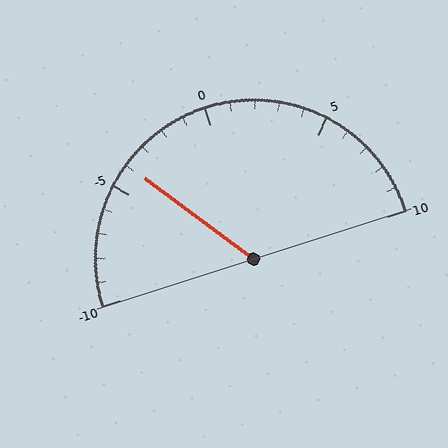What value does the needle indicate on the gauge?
The needle indicates approximately -4.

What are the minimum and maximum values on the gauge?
The gauge ranges from -10 to 10.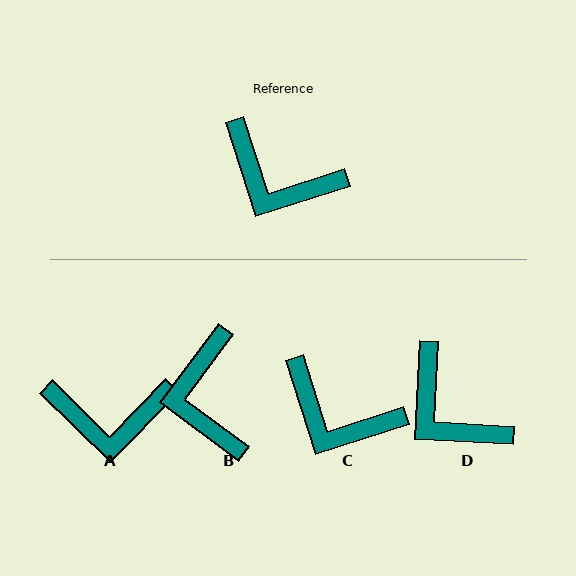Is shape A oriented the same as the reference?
No, it is off by about 28 degrees.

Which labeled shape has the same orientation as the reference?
C.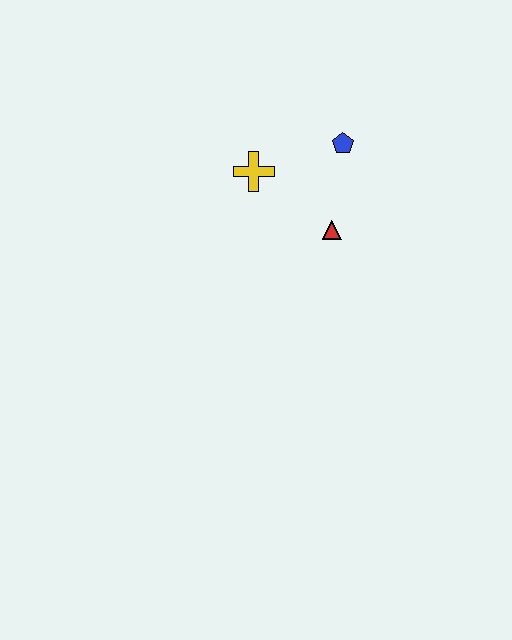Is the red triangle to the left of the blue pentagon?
Yes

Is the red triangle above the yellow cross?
No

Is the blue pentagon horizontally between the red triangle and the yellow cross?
No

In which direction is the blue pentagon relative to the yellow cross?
The blue pentagon is to the right of the yellow cross.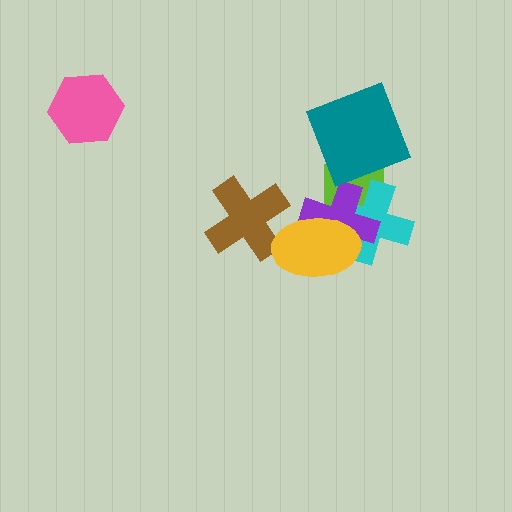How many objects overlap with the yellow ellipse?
4 objects overlap with the yellow ellipse.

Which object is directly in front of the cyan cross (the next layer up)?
The purple cross is directly in front of the cyan cross.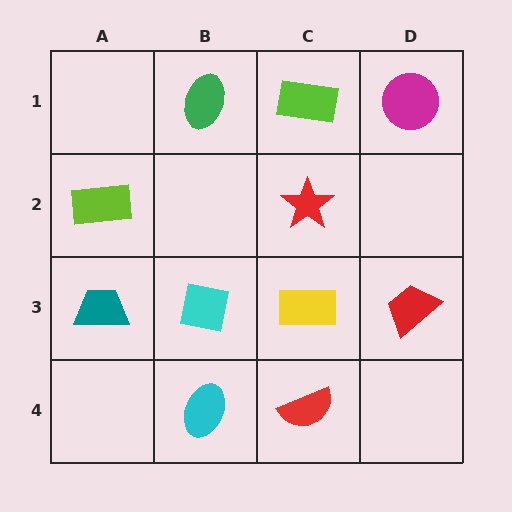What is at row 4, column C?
A red semicircle.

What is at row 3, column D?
A red trapezoid.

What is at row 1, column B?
A green ellipse.